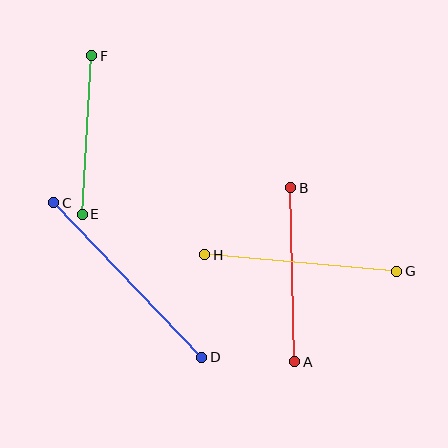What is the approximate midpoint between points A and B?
The midpoint is at approximately (293, 275) pixels.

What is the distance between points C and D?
The distance is approximately 214 pixels.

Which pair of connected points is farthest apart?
Points C and D are farthest apart.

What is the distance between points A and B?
The distance is approximately 174 pixels.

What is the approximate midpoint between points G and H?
The midpoint is at approximately (301, 263) pixels.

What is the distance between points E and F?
The distance is approximately 159 pixels.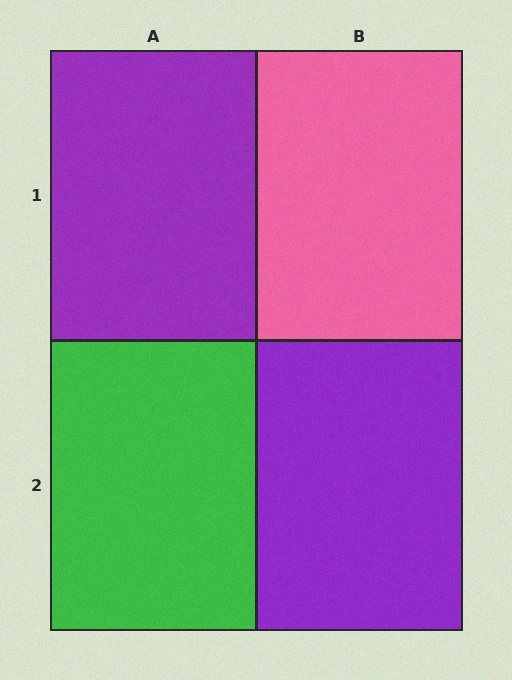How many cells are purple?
2 cells are purple.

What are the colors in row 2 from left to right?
Green, purple.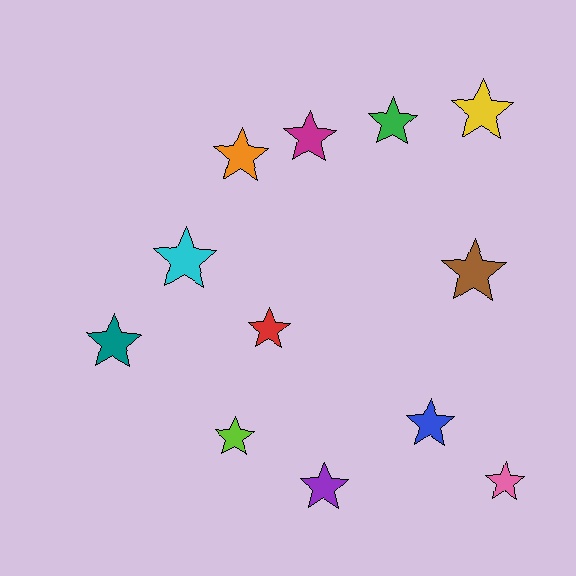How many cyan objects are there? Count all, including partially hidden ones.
There is 1 cyan object.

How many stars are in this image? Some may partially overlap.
There are 12 stars.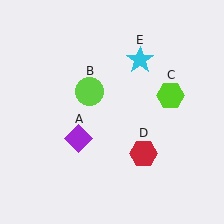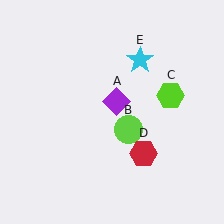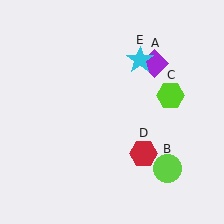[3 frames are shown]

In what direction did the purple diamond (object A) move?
The purple diamond (object A) moved up and to the right.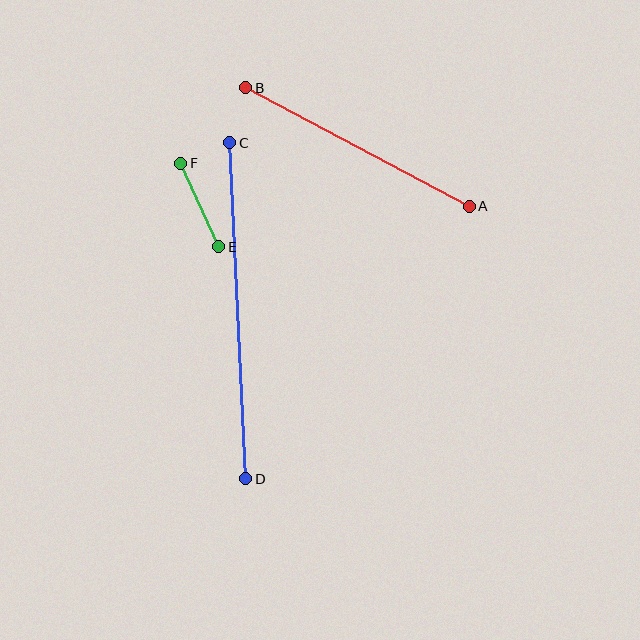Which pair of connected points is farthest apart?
Points C and D are farthest apart.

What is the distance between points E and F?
The distance is approximately 91 pixels.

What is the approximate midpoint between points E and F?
The midpoint is at approximately (200, 205) pixels.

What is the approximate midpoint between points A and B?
The midpoint is at approximately (357, 147) pixels.